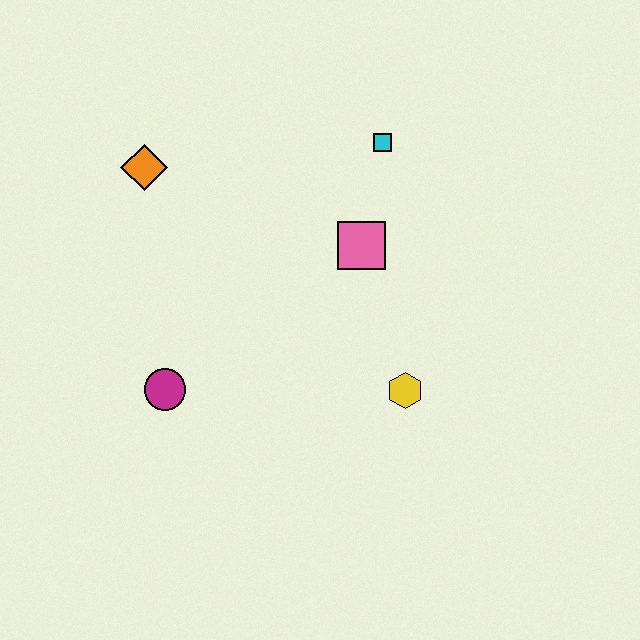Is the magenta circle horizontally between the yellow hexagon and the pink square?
No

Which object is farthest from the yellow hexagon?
The orange diamond is farthest from the yellow hexagon.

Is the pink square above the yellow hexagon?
Yes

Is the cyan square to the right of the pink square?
Yes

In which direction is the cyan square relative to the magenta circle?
The cyan square is above the magenta circle.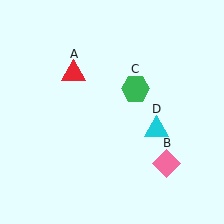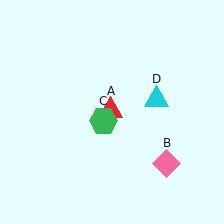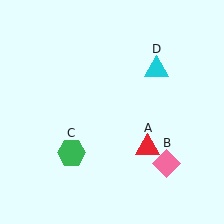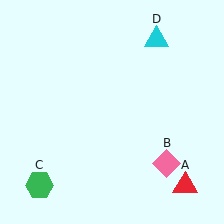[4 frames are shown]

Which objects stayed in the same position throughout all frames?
Pink diamond (object B) remained stationary.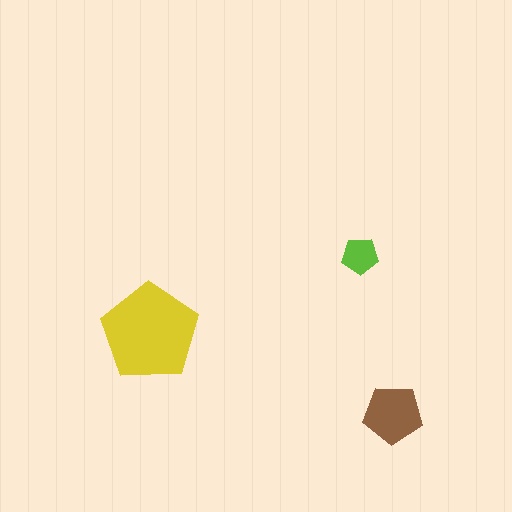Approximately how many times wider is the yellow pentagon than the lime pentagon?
About 2.5 times wider.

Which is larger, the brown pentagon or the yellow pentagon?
The yellow one.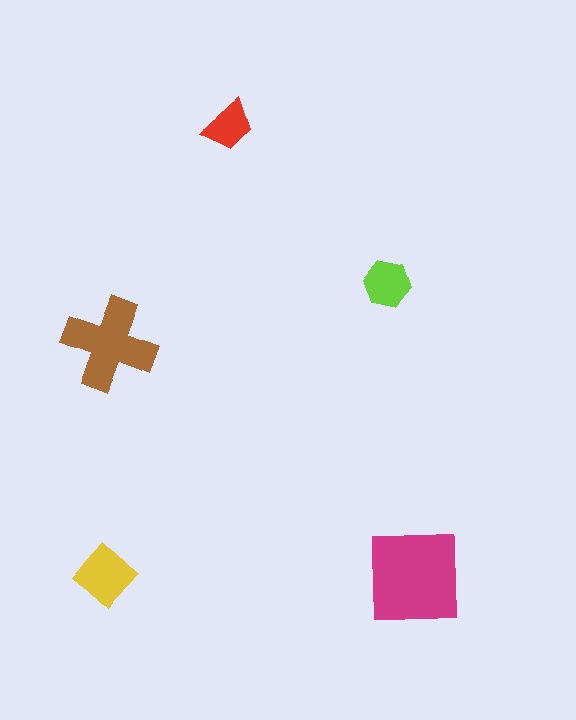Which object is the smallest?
The red trapezoid.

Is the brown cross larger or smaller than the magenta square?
Smaller.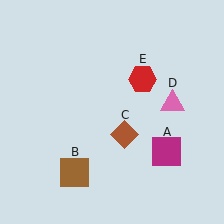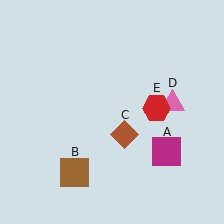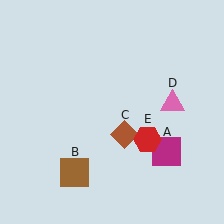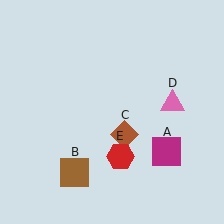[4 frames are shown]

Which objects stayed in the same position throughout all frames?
Magenta square (object A) and brown square (object B) and brown diamond (object C) and pink triangle (object D) remained stationary.